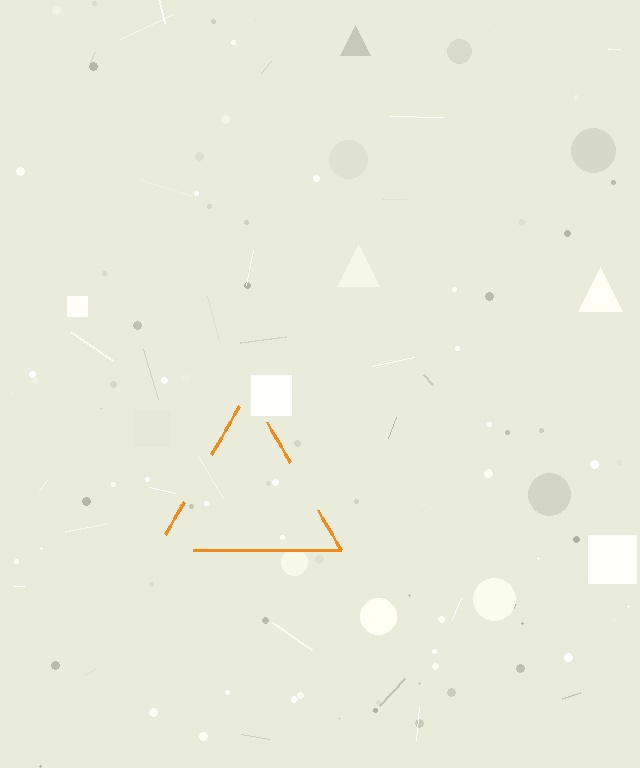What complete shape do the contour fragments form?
The contour fragments form a triangle.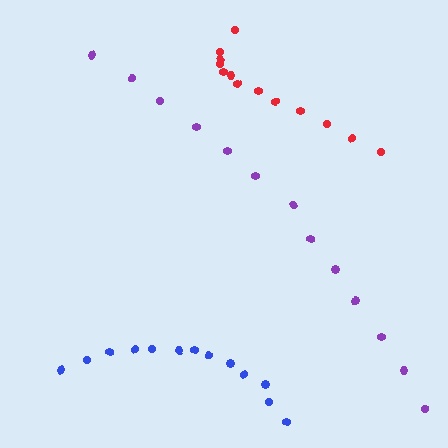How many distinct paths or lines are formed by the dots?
There are 3 distinct paths.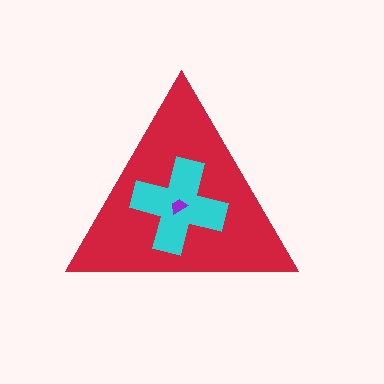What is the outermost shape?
The red triangle.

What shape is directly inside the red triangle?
The cyan cross.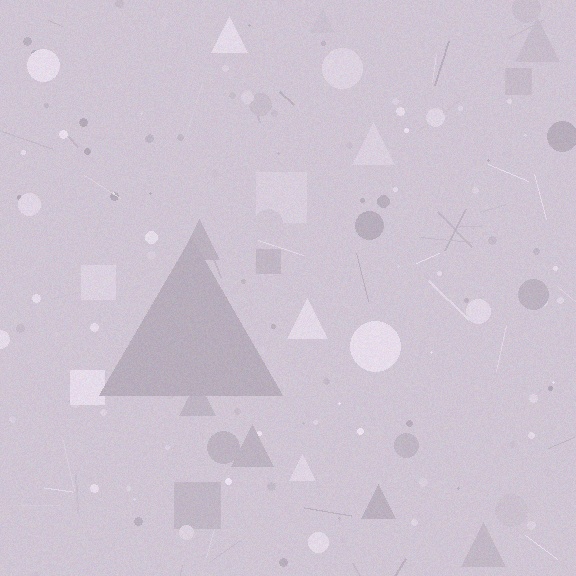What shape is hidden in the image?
A triangle is hidden in the image.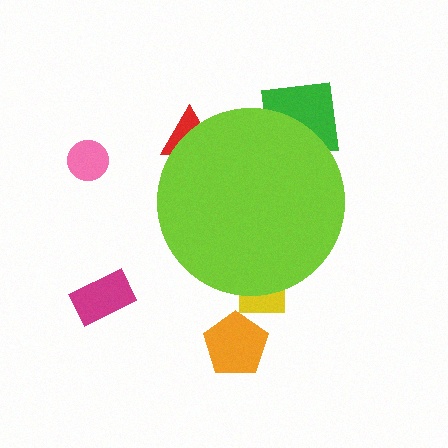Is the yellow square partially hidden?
Yes, the yellow square is partially hidden behind the lime circle.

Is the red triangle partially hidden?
Yes, the red triangle is partially hidden behind the lime circle.